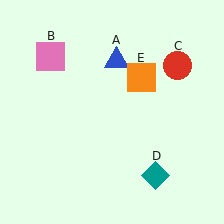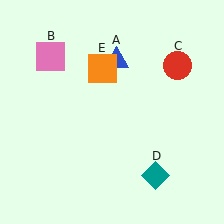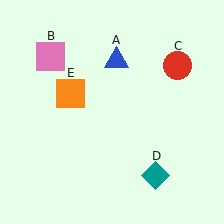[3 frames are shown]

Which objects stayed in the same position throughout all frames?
Blue triangle (object A) and pink square (object B) and red circle (object C) and teal diamond (object D) remained stationary.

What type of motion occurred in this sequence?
The orange square (object E) rotated counterclockwise around the center of the scene.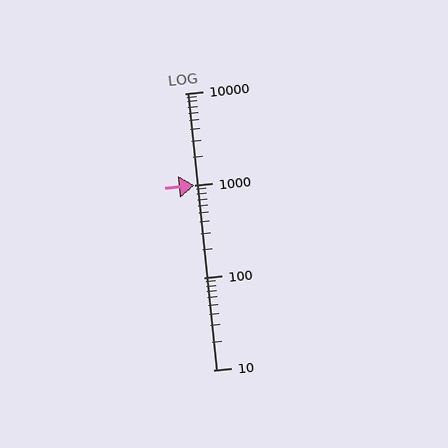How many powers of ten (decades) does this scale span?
The scale spans 3 decades, from 10 to 10000.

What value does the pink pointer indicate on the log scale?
The pointer indicates approximately 1000.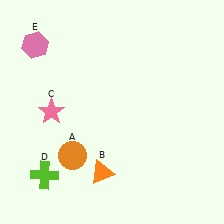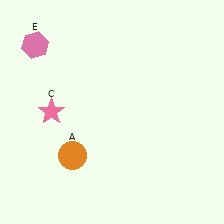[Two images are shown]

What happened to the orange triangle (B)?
The orange triangle (B) was removed in Image 2. It was in the bottom-left area of Image 1.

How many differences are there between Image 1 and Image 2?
There are 2 differences between the two images.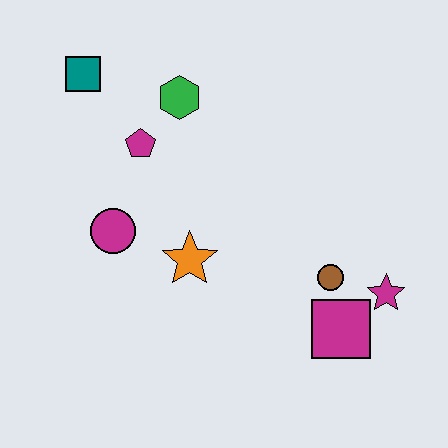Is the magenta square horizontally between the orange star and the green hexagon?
No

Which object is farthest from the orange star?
The teal square is farthest from the orange star.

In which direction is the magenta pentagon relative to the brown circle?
The magenta pentagon is to the left of the brown circle.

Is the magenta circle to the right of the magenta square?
No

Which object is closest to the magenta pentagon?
The green hexagon is closest to the magenta pentagon.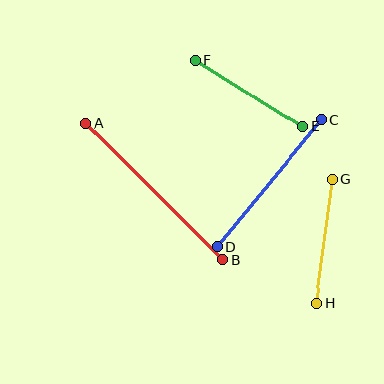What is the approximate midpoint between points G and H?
The midpoint is at approximately (324, 242) pixels.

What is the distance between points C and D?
The distance is approximately 164 pixels.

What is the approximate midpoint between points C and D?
The midpoint is at approximately (269, 183) pixels.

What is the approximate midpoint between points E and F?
The midpoint is at approximately (249, 94) pixels.